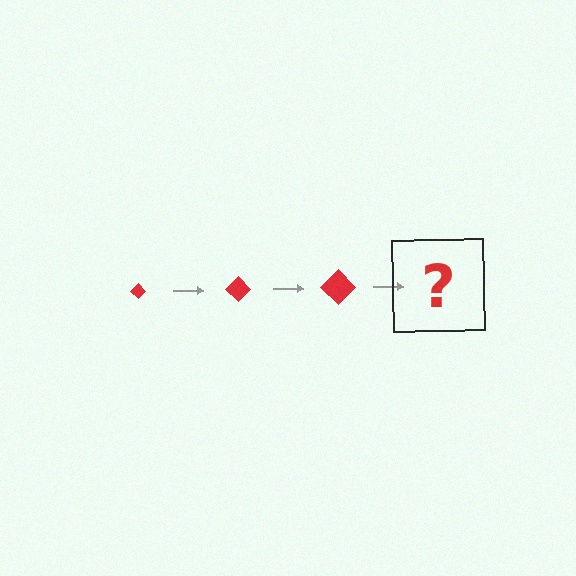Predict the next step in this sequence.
The next step is a red diamond, larger than the previous one.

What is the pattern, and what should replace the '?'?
The pattern is that the diamond gets progressively larger each step. The '?' should be a red diamond, larger than the previous one.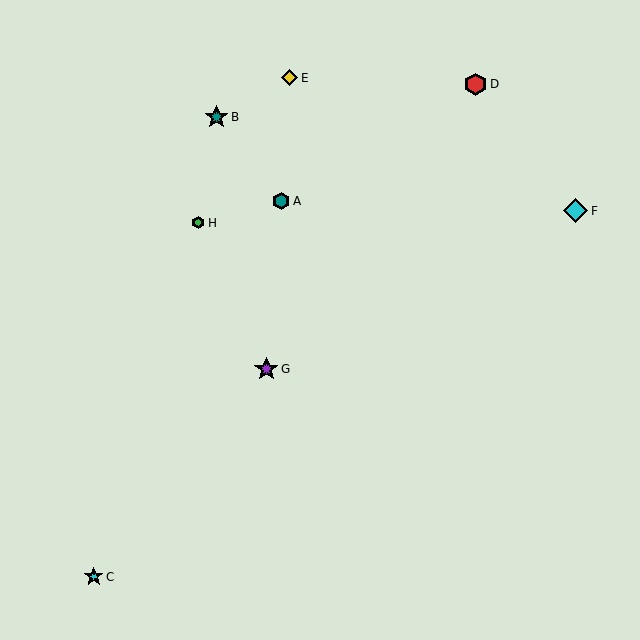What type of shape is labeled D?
Shape D is a red hexagon.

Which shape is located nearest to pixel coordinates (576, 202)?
The cyan diamond (labeled F) at (576, 211) is nearest to that location.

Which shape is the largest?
The cyan diamond (labeled F) is the largest.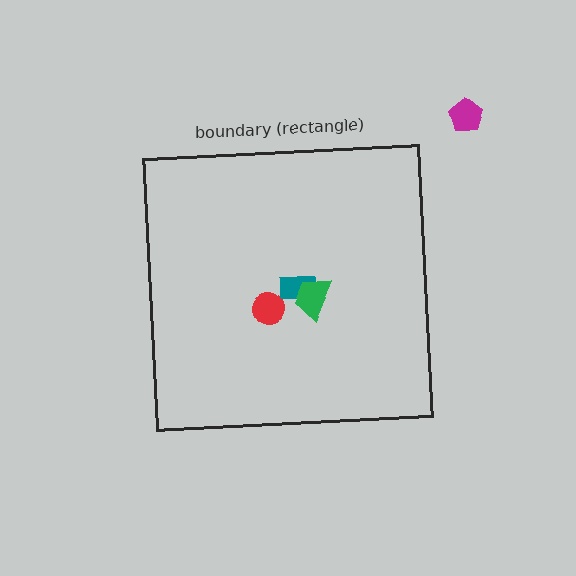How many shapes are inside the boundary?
3 inside, 1 outside.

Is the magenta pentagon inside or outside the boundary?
Outside.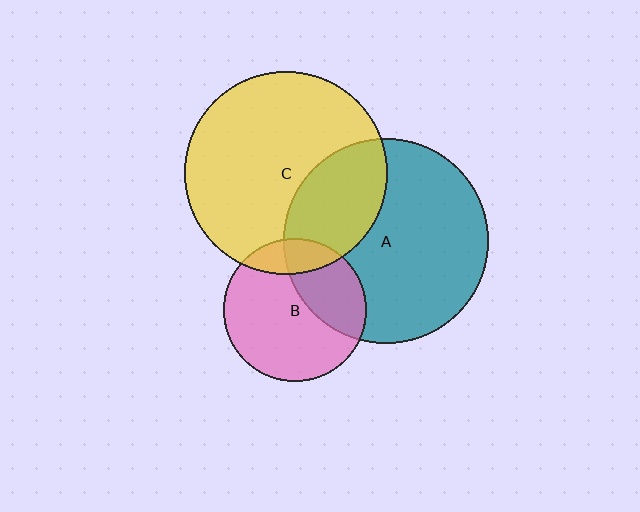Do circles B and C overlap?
Yes.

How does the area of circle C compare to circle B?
Approximately 2.0 times.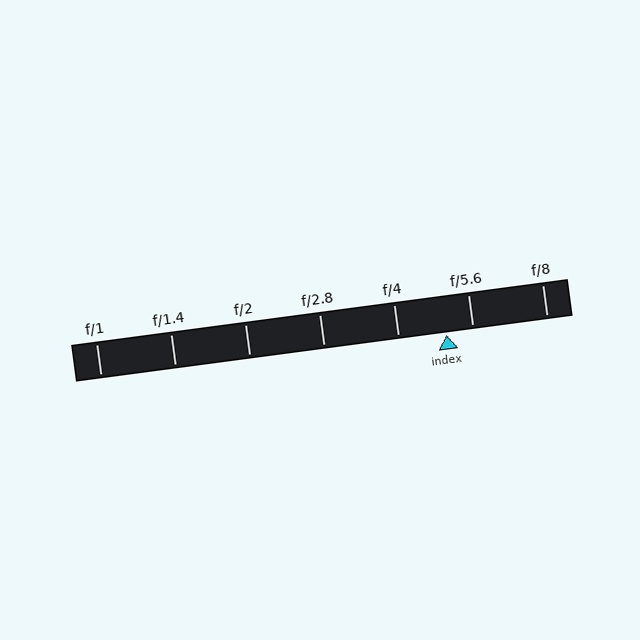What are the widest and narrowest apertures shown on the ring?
The widest aperture shown is f/1 and the narrowest is f/8.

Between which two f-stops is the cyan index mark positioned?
The index mark is between f/4 and f/5.6.